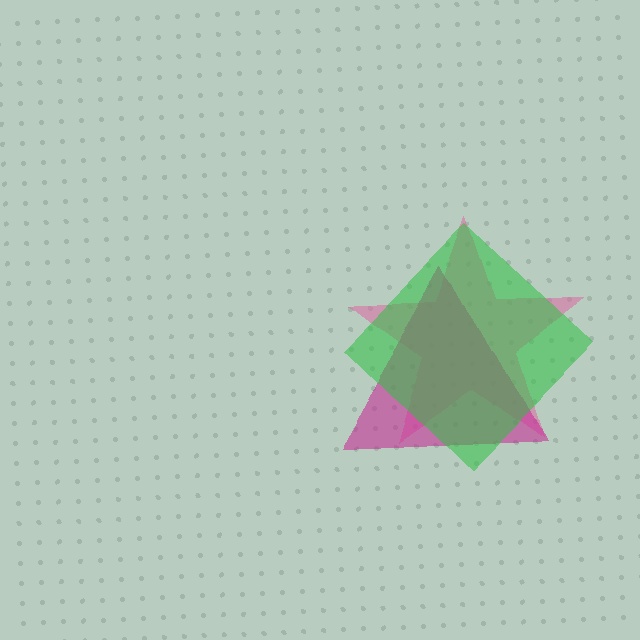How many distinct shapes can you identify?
There are 3 distinct shapes: a pink star, a magenta triangle, a green diamond.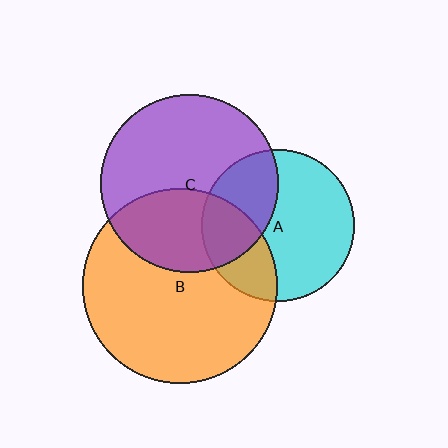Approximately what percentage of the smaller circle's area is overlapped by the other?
Approximately 35%.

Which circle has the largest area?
Circle B (orange).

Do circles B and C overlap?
Yes.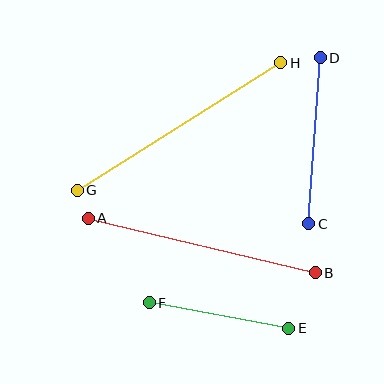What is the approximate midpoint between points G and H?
The midpoint is at approximately (179, 126) pixels.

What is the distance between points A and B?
The distance is approximately 233 pixels.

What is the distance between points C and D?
The distance is approximately 166 pixels.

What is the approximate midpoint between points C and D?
The midpoint is at approximately (315, 141) pixels.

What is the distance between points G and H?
The distance is approximately 240 pixels.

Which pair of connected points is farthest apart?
Points G and H are farthest apart.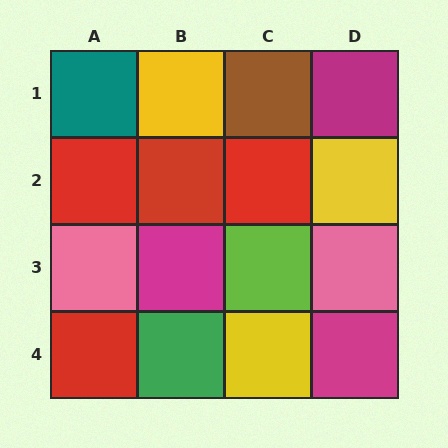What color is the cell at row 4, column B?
Green.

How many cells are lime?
1 cell is lime.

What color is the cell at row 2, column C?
Red.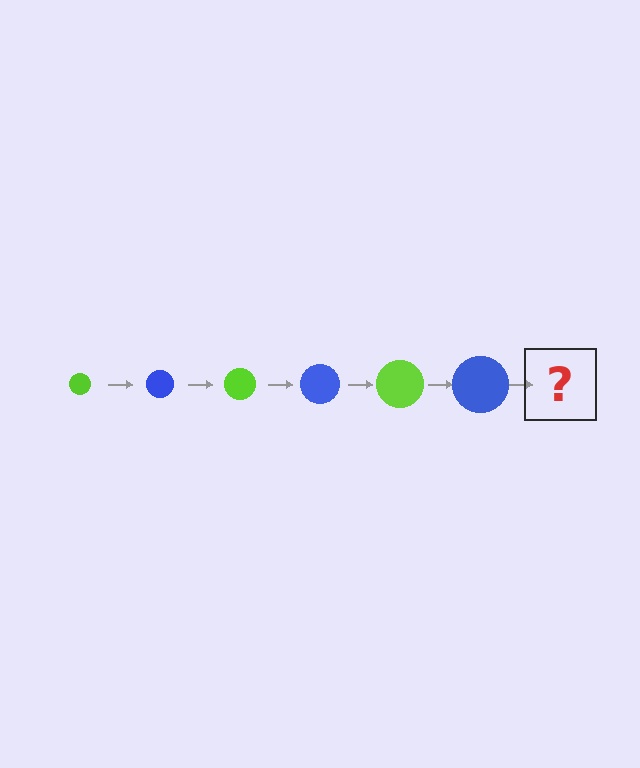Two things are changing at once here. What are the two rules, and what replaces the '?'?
The two rules are that the circle grows larger each step and the color cycles through lime and blue. The '?' should be a lime circle, larger than the previous one.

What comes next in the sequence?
The next element should be a lime circle, larger than the previous one.